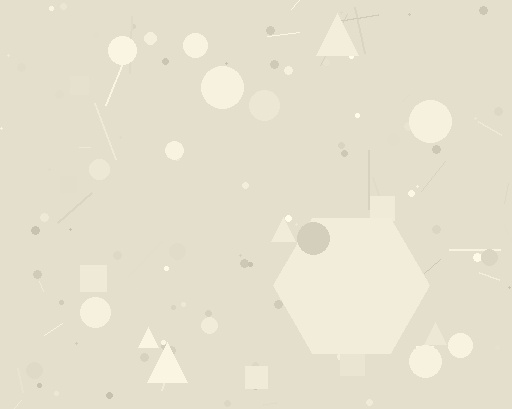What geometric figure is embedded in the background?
A hexagon is embedded in the background.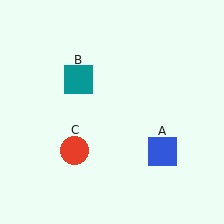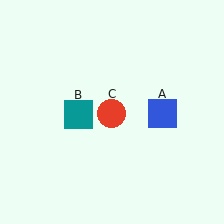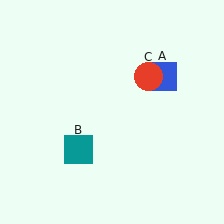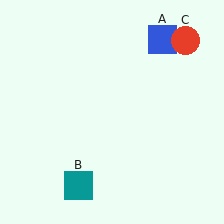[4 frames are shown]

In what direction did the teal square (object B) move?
The teal square (object B) moved down.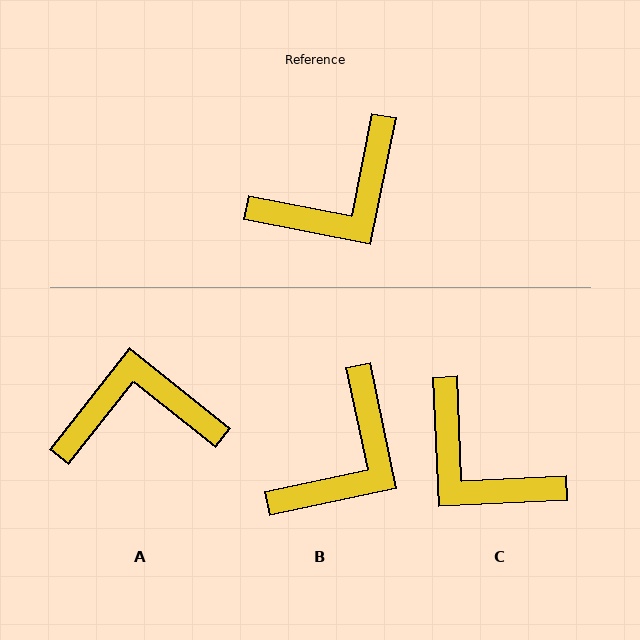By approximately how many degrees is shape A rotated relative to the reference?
Approximately 153 degrees counter-clockwise.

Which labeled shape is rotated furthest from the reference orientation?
A, about 153 degrees away.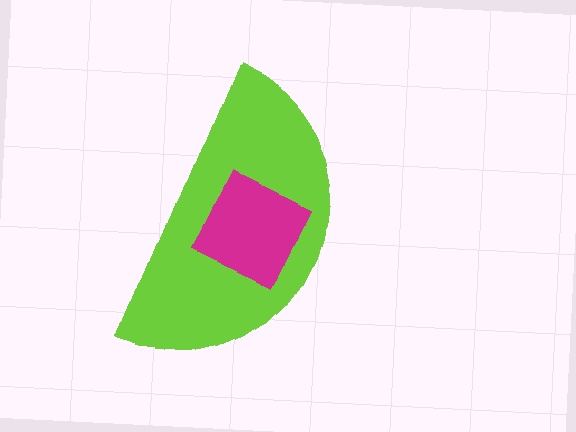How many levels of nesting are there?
2.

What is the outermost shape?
The lime semicircle.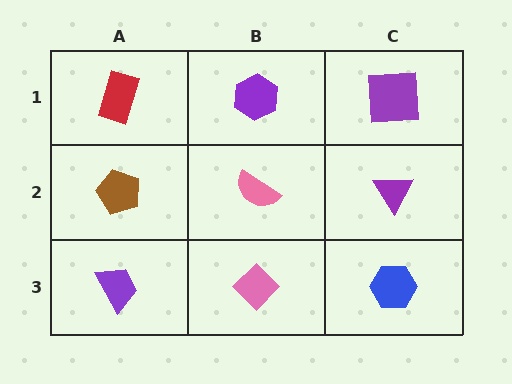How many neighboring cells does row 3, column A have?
2.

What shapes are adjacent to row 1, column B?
A pink semicircle (row 2, column B), a red rectangle (row 1, column A), a purple square (row 1, column C).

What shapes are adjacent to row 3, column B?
A pink semicircle (row 2, column B), a purple trapezoid (row 3, column A), a blue hexagon (row 3, column C).